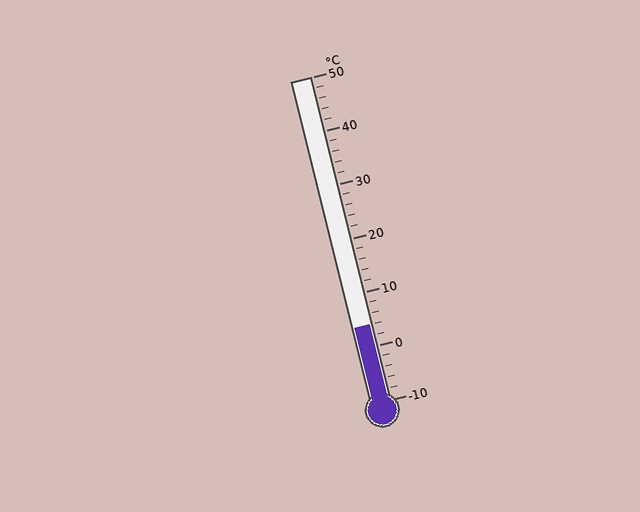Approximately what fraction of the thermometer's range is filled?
The thermometer is filled to approximately 25% of its range.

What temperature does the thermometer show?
The thermometer shows approximately 4°C.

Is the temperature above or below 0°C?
The temperature is above 0°C.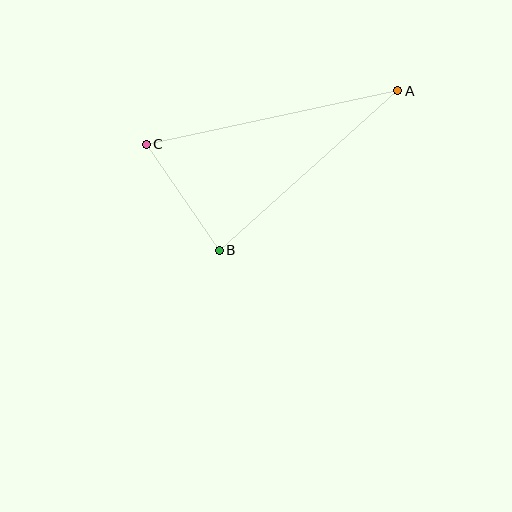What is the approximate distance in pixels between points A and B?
The distance between A and B is approximately 240 pixels.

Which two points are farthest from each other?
Points A and C are farthest from each other.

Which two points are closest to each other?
Points B and C are closest to each other.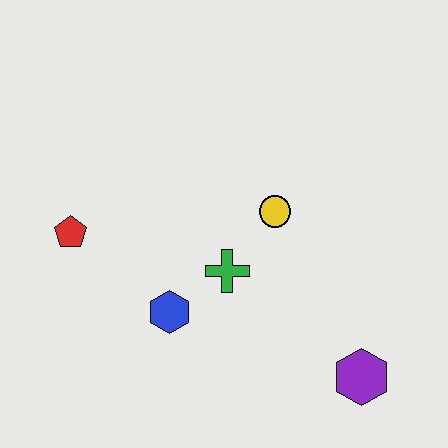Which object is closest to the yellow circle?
The green cross is closest to the yellow circle.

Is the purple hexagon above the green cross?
No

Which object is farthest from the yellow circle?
The red pentagon is farthest from the yellow circle.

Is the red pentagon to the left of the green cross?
Yes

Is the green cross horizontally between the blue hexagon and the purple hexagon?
Yes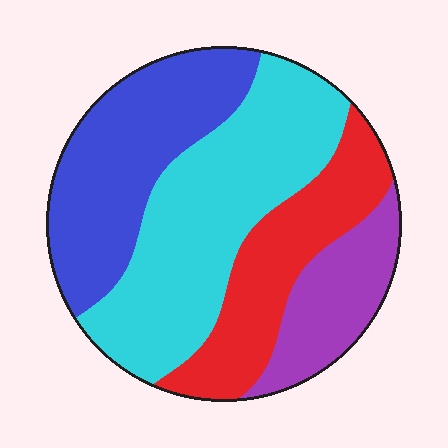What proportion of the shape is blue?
Blue covers about 25% of the shape.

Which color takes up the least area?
Purple, at roughly 15%.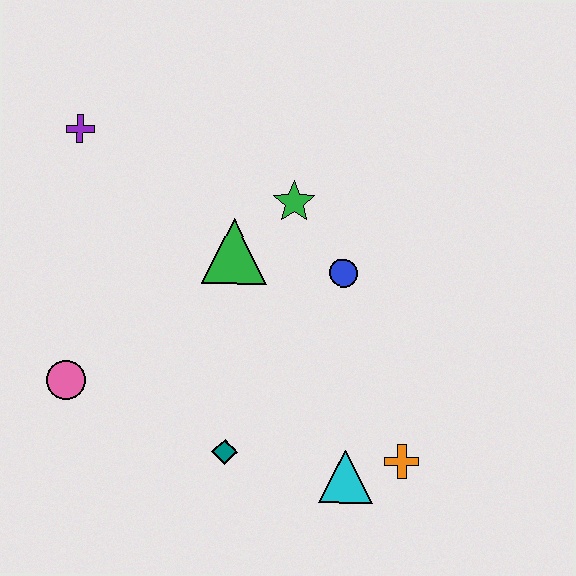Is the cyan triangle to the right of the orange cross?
No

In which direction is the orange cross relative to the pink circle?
The orange cross is to the right of the pink circle.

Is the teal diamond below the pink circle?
Yes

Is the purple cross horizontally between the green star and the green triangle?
No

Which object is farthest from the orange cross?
The purple cross is farthest from the orange cross.